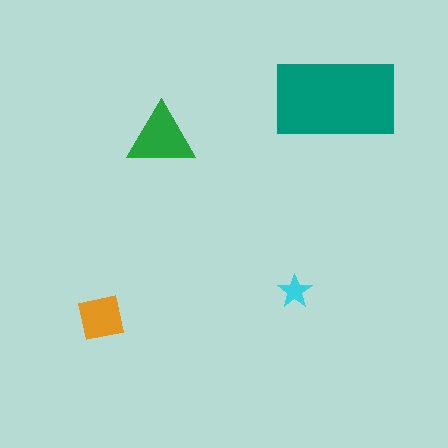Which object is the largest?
The teal rectangle.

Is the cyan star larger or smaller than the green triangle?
Smaller.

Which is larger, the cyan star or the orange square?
The orange square.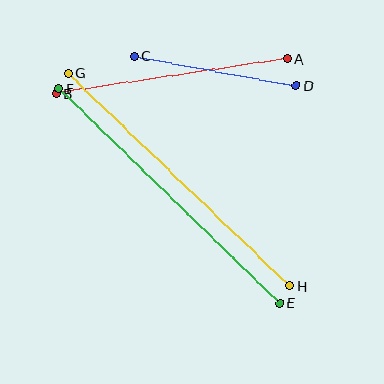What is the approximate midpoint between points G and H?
The midpoint is at approximately (179, 180) pixels.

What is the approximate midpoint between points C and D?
The midpoint is at approximately (215, 71) pixels.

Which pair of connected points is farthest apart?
Points E and F are farthest apart.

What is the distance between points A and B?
The distance is approximately 234 pixels.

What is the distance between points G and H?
The distance is approximately 307 pixels.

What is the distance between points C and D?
The distance is approximately 164 pixels.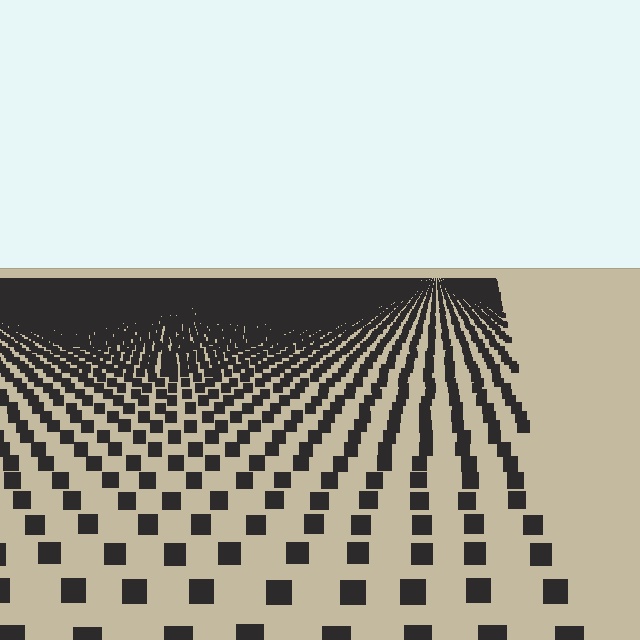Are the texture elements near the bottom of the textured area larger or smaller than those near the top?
Larger. Near the bottom, elements are closer to the viewer and appear at a bigger on-screen size.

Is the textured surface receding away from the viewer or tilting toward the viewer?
The surface is receding away from the viewer. Texture elements get smaller and denser toward the top.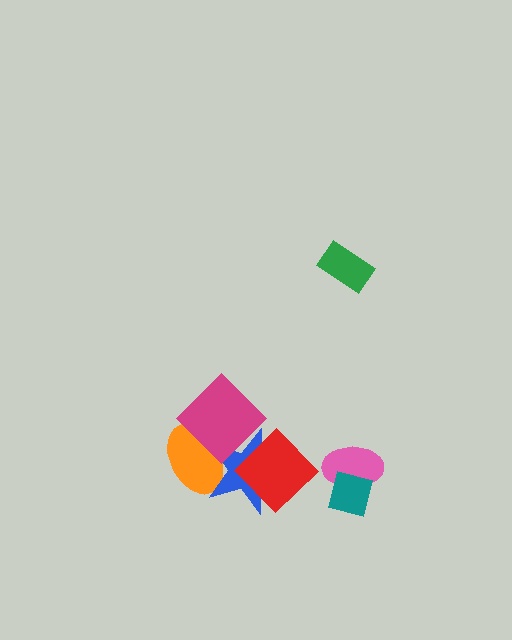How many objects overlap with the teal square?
1 object overlaps with the teal square.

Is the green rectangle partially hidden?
No, no other shape covers it.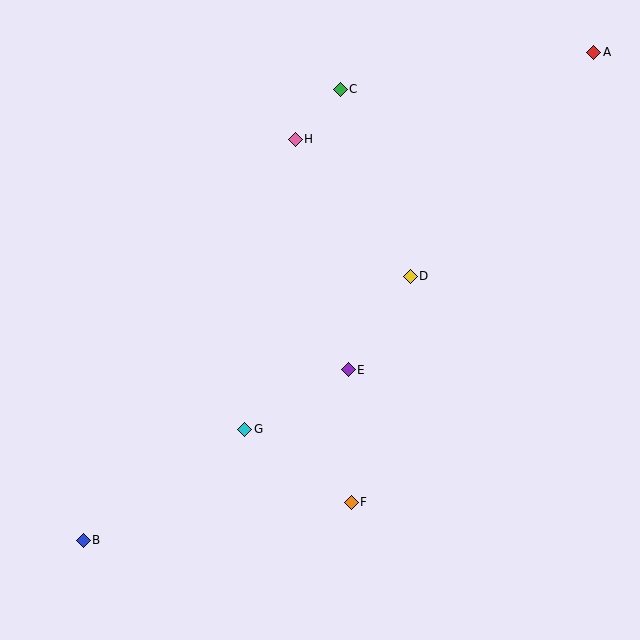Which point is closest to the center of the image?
Point E at (348, 370) is closest to the center.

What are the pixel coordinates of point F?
Point F is at (351, 503).